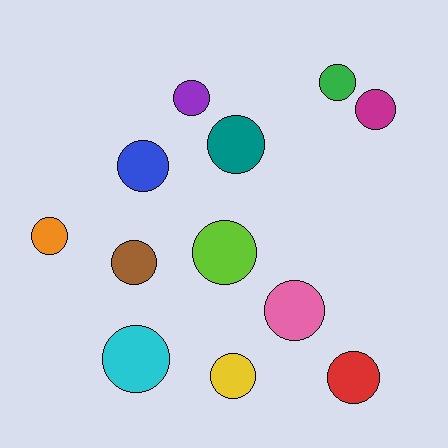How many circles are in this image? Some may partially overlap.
There are 12 circles.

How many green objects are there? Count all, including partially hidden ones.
There is 1 green object.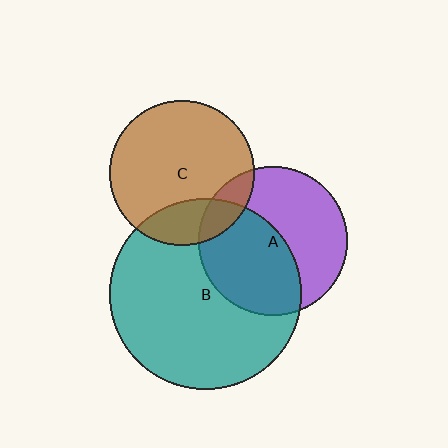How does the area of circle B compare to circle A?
Approximately 1.6 times.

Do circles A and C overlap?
Yes.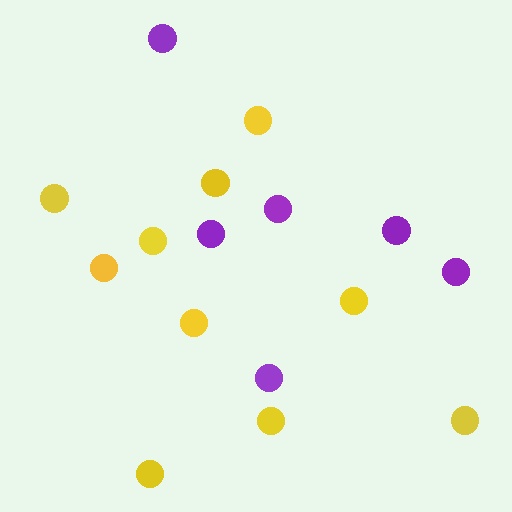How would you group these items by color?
There are 2 groups: one group of yellow circles (10) and one group of purple circles (6).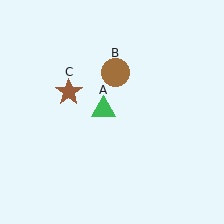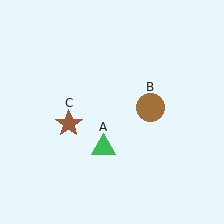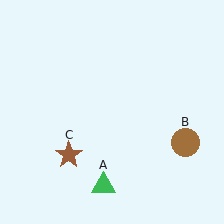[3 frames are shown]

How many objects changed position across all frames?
3 objects changed position: green triangle (object A), brown circle (object B), brown star (object C).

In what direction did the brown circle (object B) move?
The brown circle (object B) moved down and to the right.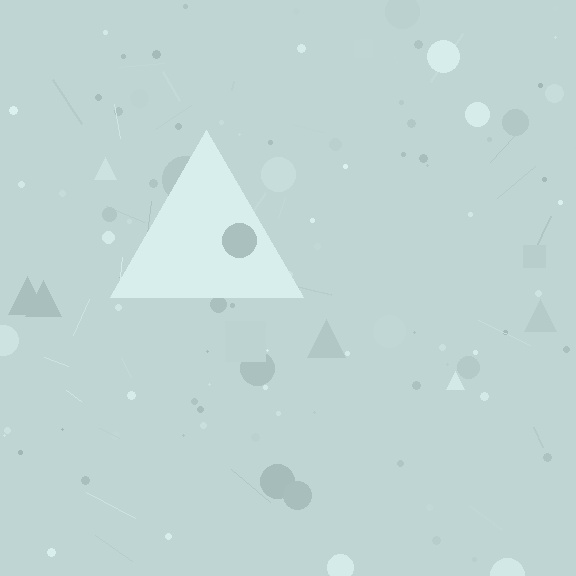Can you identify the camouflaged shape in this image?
The camouflaged shape is a triangle.